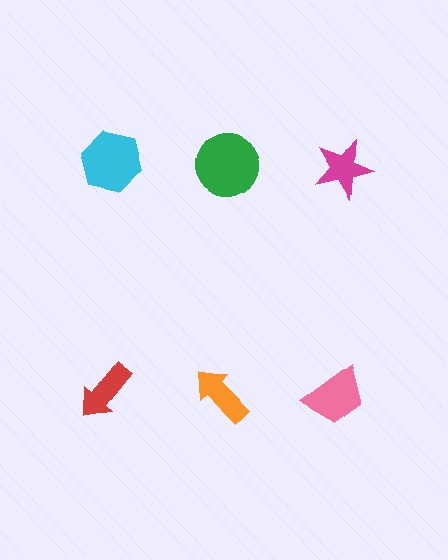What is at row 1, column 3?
A magenta star.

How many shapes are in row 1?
3 shapes.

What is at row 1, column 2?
A green circle.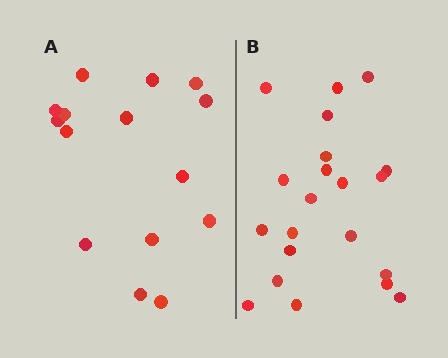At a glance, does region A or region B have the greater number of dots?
Region B (the right region) has more dots.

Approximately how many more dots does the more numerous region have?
Region B has about 6 more dots than region A.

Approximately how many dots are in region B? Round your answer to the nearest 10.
About 20 dots. (The exact count is 21, which rounds to 20.)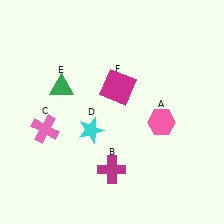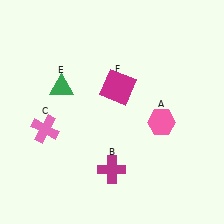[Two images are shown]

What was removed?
The cyan star (D) was removed in Image 2.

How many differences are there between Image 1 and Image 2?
There is 1 difference between the two images.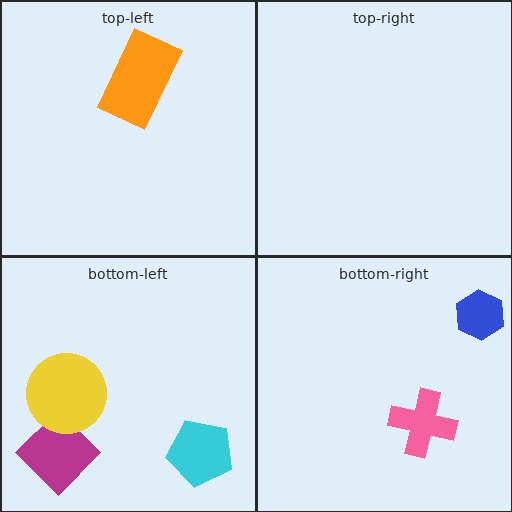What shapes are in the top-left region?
The orange rectangle.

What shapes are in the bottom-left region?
The magenta diamond, the yellow circle, the cyan pentagon.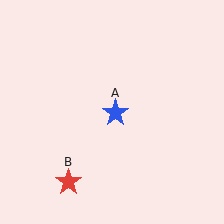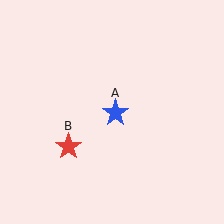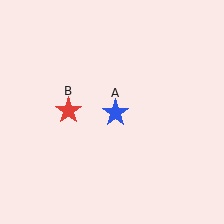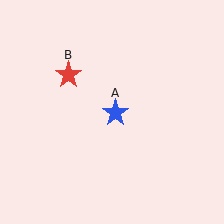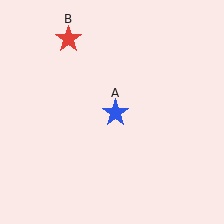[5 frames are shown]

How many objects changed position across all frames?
1 object changed position: red star (object B).